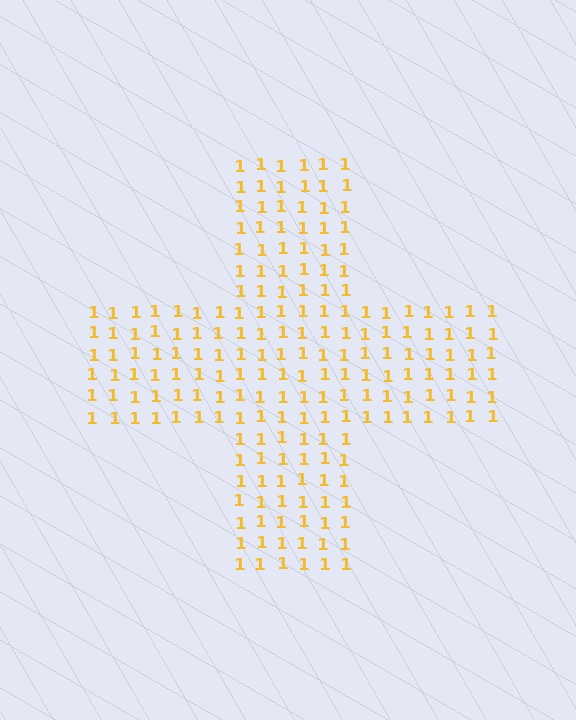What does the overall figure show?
The overall figure shows a cross.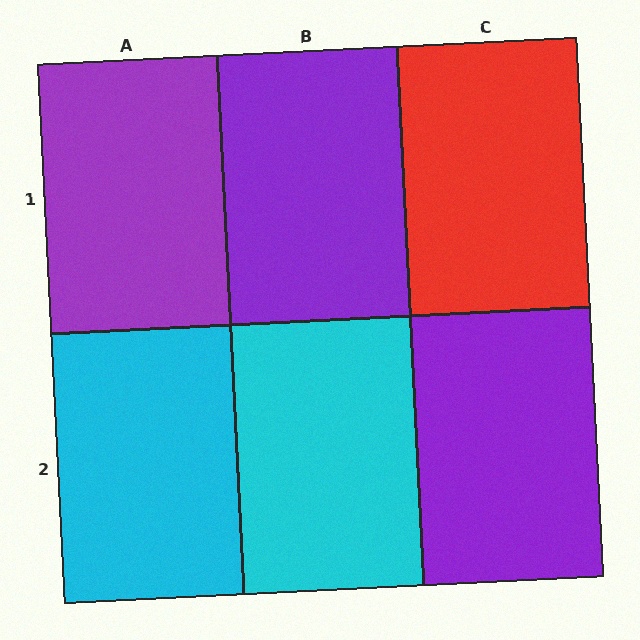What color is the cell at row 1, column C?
Red.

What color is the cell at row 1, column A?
Purple.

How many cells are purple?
3 cells are purple.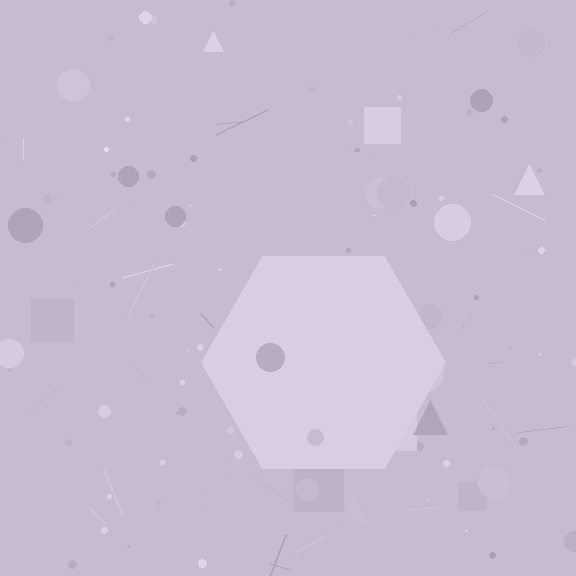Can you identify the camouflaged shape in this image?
The camouflaged shape is a hexagon.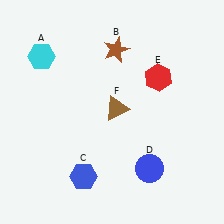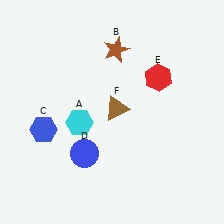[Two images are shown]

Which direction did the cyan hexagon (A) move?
The cyan hexagon (A) moved down.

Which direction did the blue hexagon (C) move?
The blue hexagon (C) moved up.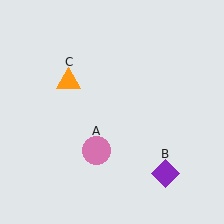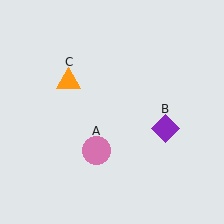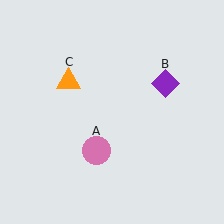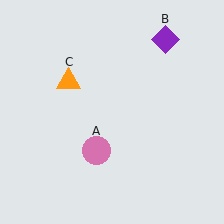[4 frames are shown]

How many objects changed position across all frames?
1 object changed position: purple diamond (object B).